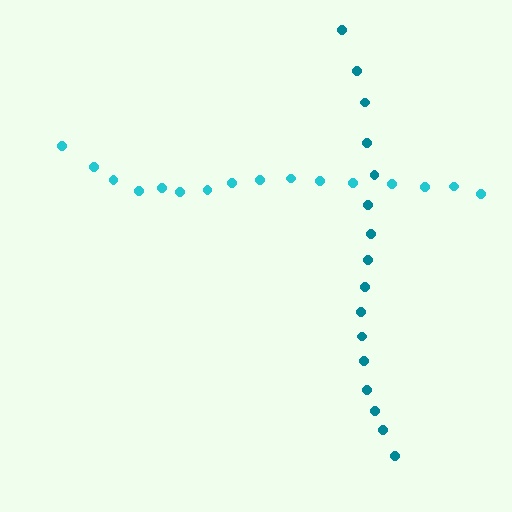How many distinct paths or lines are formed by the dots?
There are 2 distinct paths.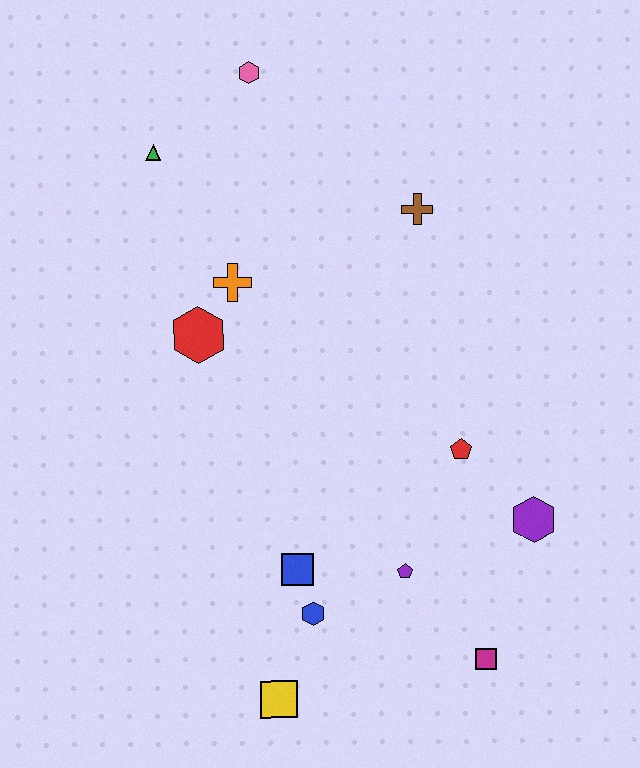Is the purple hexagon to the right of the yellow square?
Yes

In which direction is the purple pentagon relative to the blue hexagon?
The purple pentagon is to the right of the blue hexagon.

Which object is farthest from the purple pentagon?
The pink hexagon is farthest from the purple pentagon.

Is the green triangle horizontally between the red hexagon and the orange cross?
No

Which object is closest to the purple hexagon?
The red pentagon is closest to the purple hexagon.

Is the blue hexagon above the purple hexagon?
No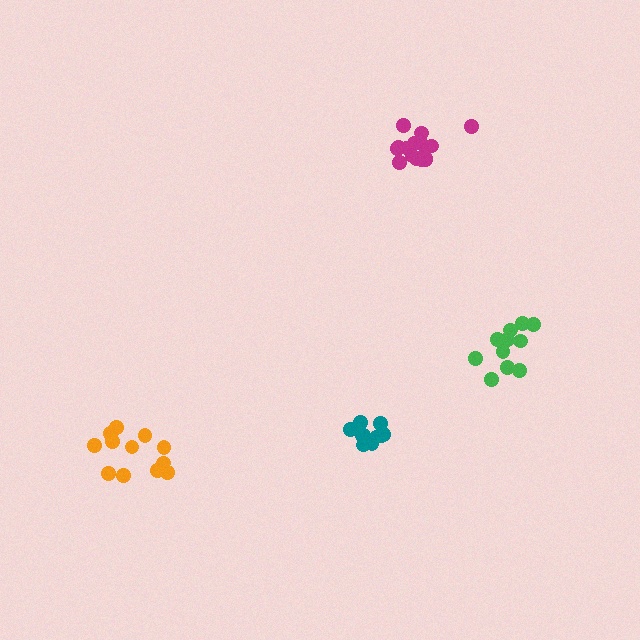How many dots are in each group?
Group 1: 11 dots, Group 2: 12 dots, Group 3: 12 dots, Group 4: 16 dots (51 total).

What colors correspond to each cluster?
The clusters are colored: green, orange, teal, magenta.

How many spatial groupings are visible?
There are 4 spatial groupings.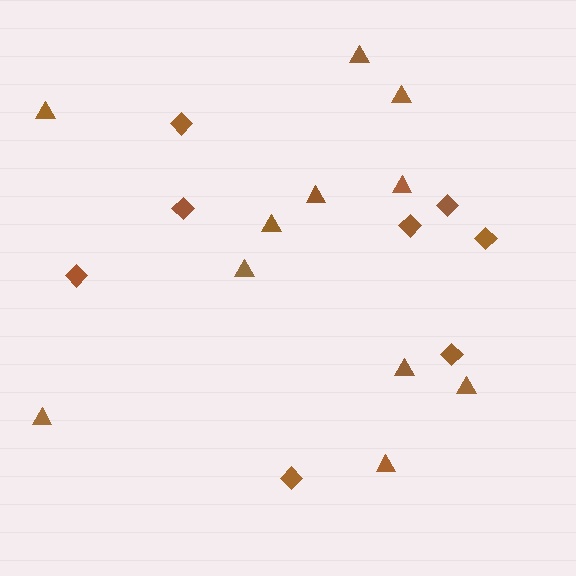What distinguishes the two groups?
There are 2 groups: one group of diamonds (8) and one group of triangles (11).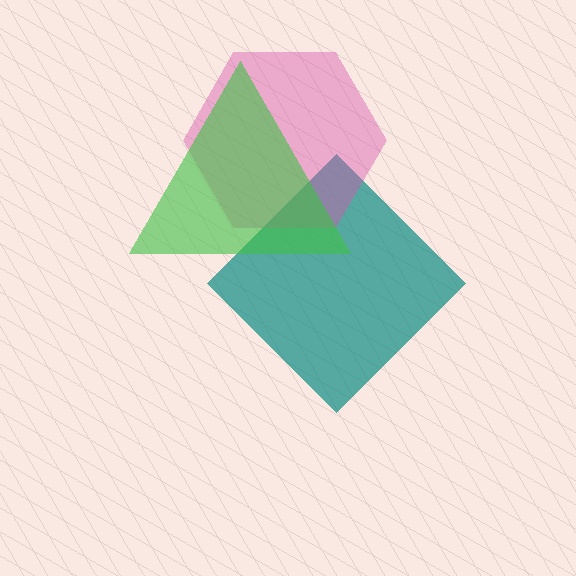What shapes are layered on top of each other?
The layered shapes are: a teal diamond, a pink hexagon, a green triangle.